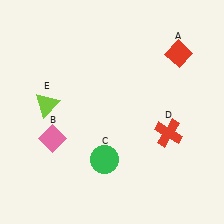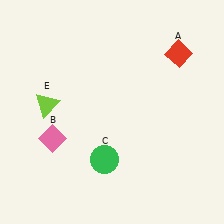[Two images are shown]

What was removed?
The red cross (D) was removed in Image 2.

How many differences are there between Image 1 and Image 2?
There is 1 difference between the two images.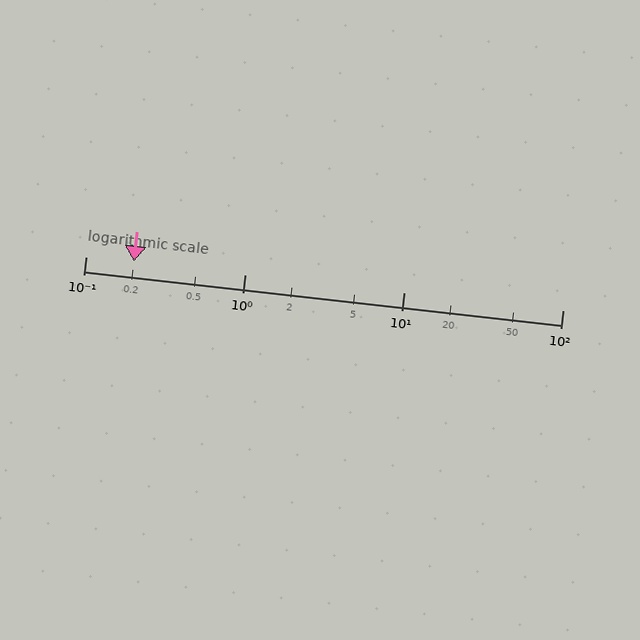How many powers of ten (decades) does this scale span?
The scale spans 3 decades, from 0.1 to 100.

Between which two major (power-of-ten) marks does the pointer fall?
The pointer is between 0.1 and 1.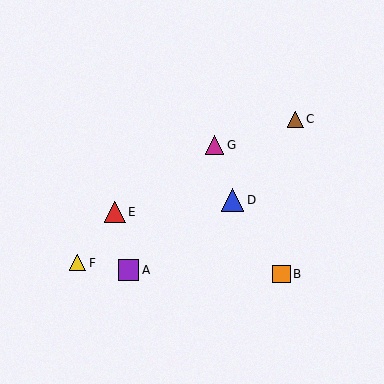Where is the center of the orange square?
The center of the orange square is at (282, 274).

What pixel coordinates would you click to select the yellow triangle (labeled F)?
Click at (78, 263) to select the yellow triangle F.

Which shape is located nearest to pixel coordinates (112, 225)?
The red triangle (labeled E) at (115, 212) is nearest to that location.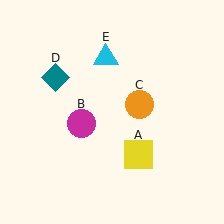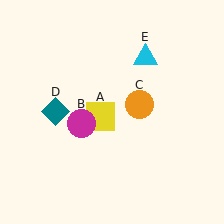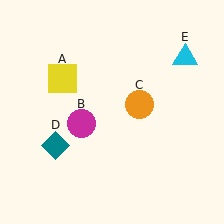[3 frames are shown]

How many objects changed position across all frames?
3 objects changed position: yellow square (object A), teal diamond (object D), cyan triangle (object E).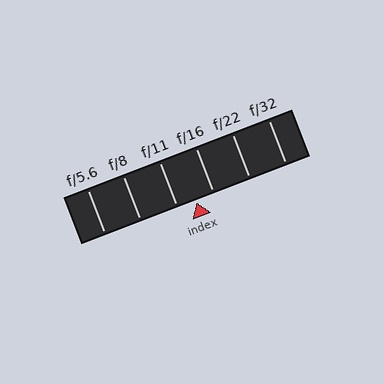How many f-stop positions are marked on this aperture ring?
There are 6 f-stop positions marked.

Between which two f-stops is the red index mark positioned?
The index mark is between f/11 and f/16.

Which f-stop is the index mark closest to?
The index mark is closest to f/16.